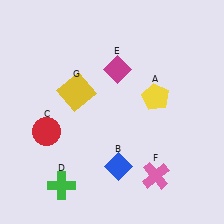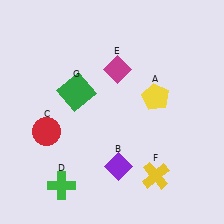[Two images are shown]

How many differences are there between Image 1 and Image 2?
There are 3 differences between the two images.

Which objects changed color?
B changed from blue to purple. F changed from pink to yellow. G changed from yellow to green.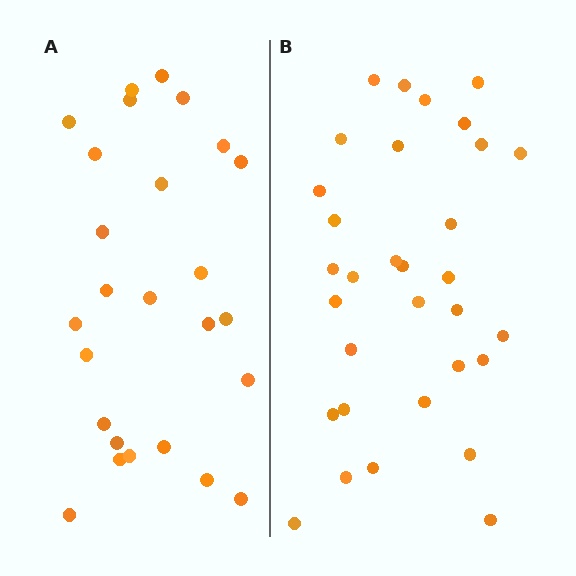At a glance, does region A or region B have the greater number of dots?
Region B (the right region) has more dots.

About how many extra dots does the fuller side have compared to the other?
Region B has about 6 more dots than region A.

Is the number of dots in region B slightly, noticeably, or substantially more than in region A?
Region B has only slightly more — the two regions are fairly close. The ratio is roughly 1.2 to 1.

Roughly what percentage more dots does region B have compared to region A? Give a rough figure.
About 25% more.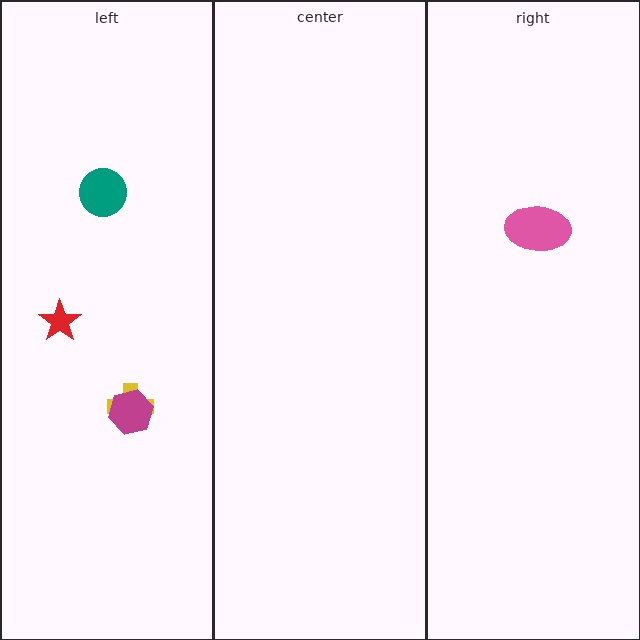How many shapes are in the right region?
1.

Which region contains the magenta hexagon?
The left region.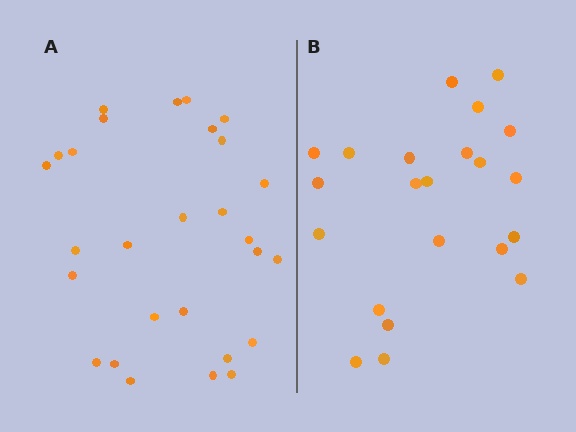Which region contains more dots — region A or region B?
Region A (the left region) has more dots.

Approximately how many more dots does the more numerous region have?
Region A has about 6 more dots than region B.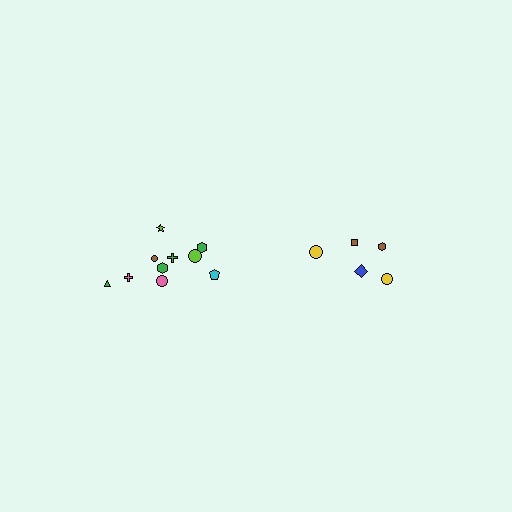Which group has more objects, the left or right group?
The left group.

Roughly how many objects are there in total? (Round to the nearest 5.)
Roughly 15 objects in total.